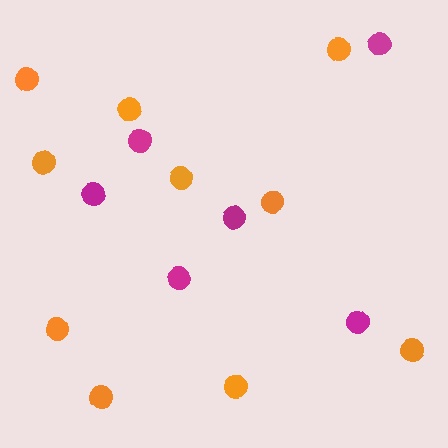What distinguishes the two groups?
There are 2 groups: one group of orange circles (10) and one group of magenta circles (6).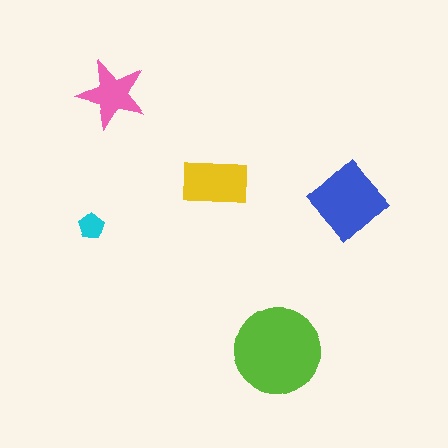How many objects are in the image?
There are 5 objects in the image.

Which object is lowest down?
The lime circle is bottommost.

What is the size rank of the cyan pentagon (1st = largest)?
5th.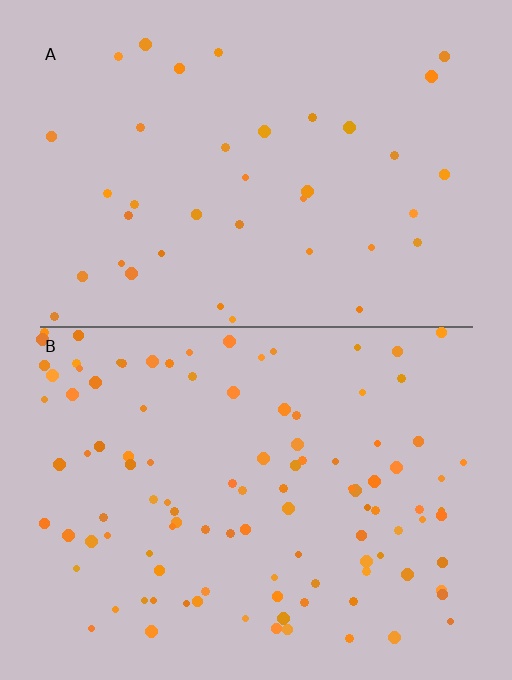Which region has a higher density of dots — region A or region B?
B (the bottom).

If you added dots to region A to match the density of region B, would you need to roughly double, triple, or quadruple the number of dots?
Approximately triple.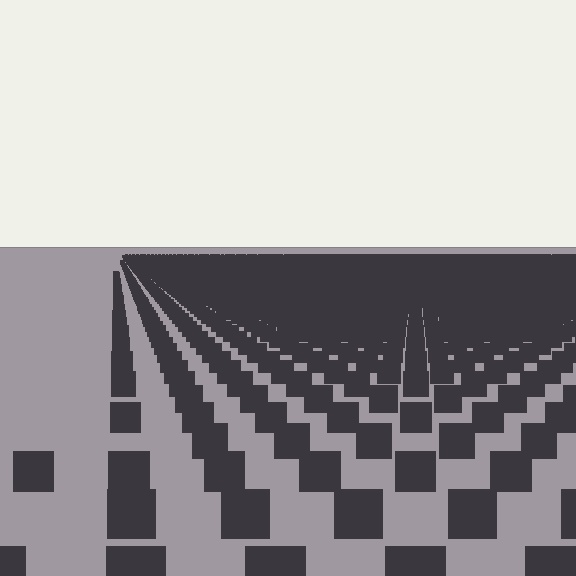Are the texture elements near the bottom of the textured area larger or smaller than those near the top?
Larger. Near the bottom, elements are closer to the viewer and appear at a bigger on-screen size.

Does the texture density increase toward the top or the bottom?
Density increases toward the top.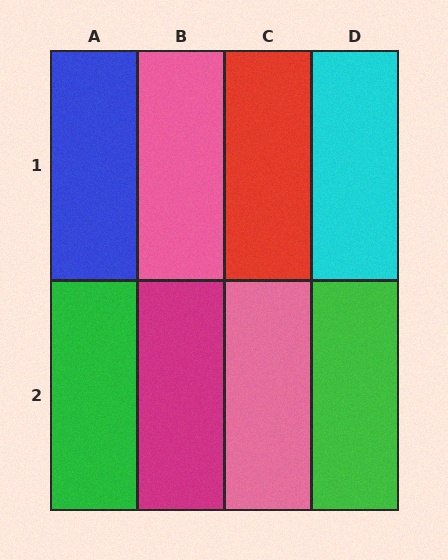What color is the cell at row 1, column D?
Cyan.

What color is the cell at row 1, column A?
Blue.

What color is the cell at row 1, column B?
Pink.